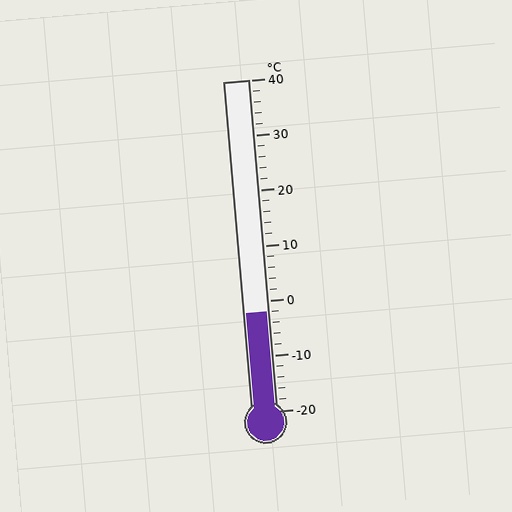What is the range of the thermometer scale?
The thermometer scale ranges from -20°C to 40°C.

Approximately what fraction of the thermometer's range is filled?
The thermometer is filled to approximately 30% of its range.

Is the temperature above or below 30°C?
The temperature is below 30°C.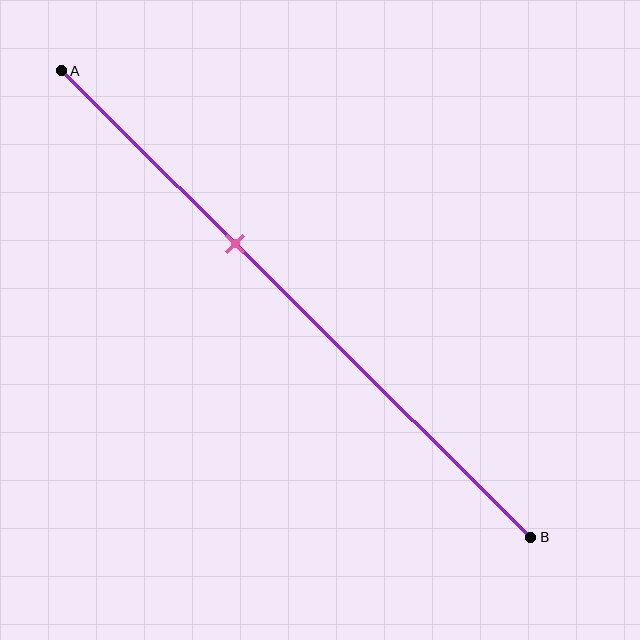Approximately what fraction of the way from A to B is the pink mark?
The pink mark is approximately 35% of the way from A to B.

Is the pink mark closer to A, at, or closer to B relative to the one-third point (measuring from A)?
The pink mark is closer to point B than the one-third point of segment AB.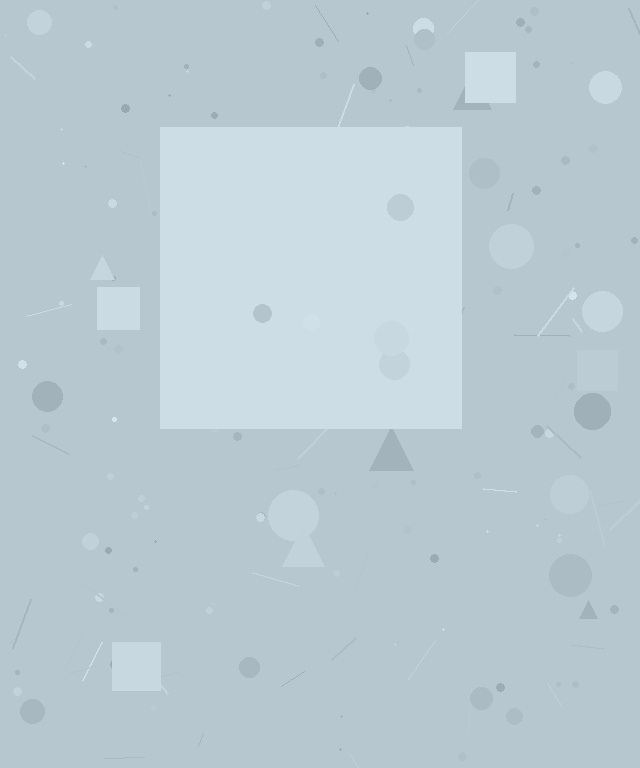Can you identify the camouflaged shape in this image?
The camouflaged shape is a square.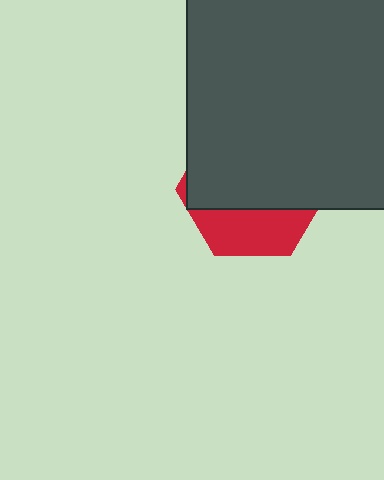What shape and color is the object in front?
The object in front is a dark gray square.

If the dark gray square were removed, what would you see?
You would see the complete red hexagon.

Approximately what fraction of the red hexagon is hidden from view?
Roughly 68% of the red hexagon is hidden behind the dark gray square.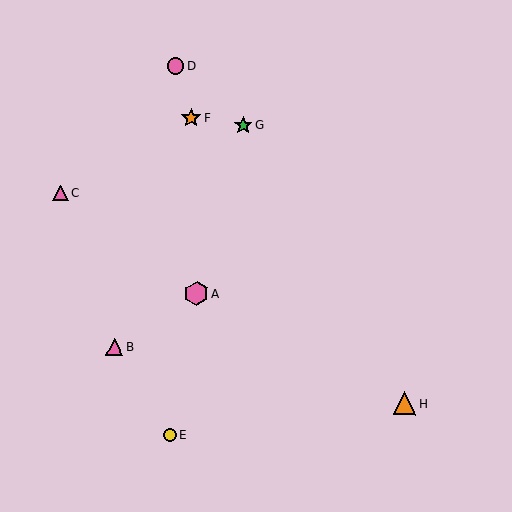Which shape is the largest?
The pink hexagon (labeled A) is the largest.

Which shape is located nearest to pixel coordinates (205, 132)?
The orange star (labeled F) at (191, 118) is nearest to that location.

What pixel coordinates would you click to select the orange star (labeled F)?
Click at (191, 118) to select the orange star F.